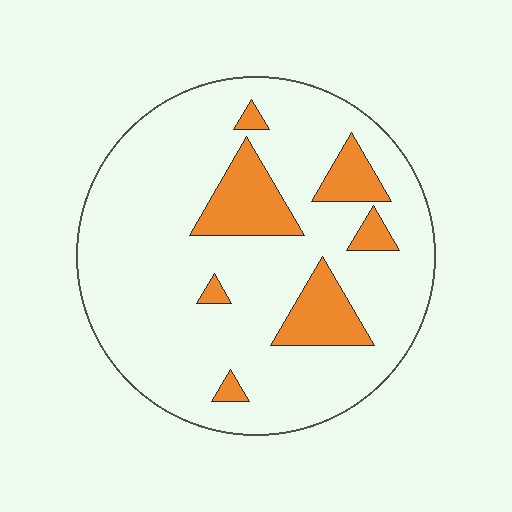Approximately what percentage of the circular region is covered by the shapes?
Approximately 15%.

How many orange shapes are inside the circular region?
7.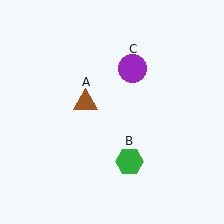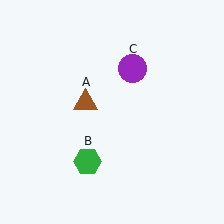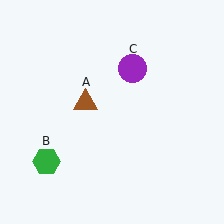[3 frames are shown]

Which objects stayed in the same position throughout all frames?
Brown triangle (object A) and purple circle (object C) remained stationary.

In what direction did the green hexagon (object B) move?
The green hexagon (object B) moved left.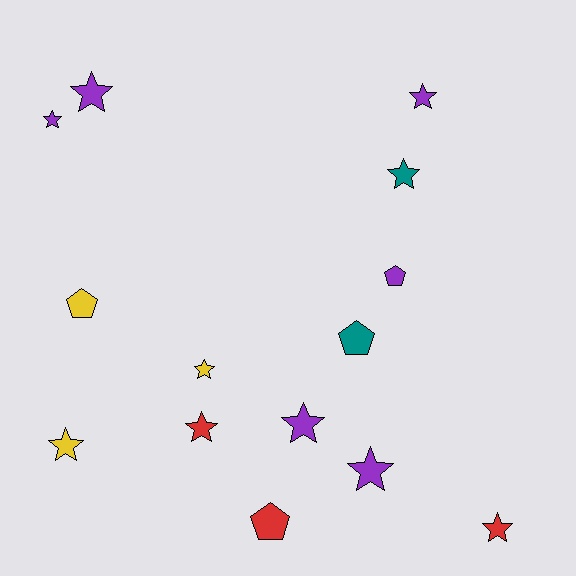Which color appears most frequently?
Purple, with 6 objects.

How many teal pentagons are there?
There is 1 teal pentagon.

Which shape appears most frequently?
Star, with 10 objects.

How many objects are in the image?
There are 14 objects.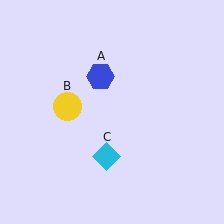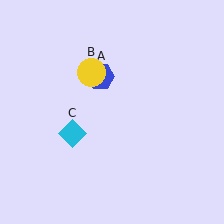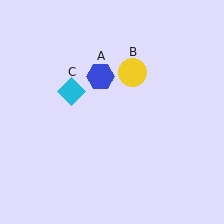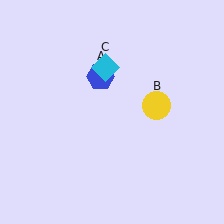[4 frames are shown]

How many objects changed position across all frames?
2 objects changed position: yellow circle (object B), cyan diamond (object C).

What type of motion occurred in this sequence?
The yellow circle (object B), cyan diamond (object C) rotated clockwise around the center of the scene.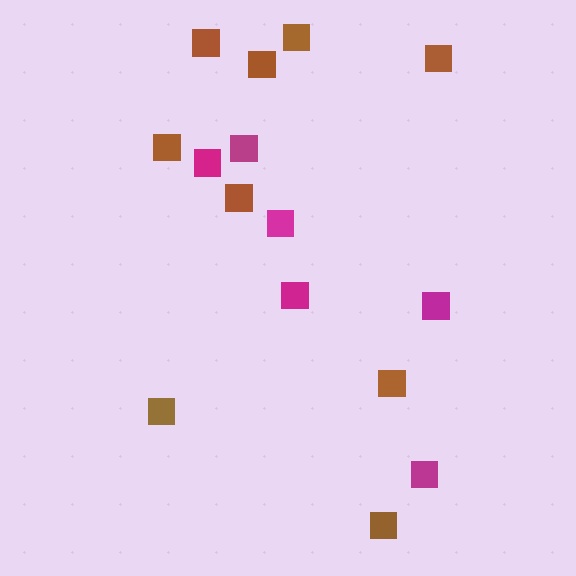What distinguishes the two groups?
There are 2 groups: one group of brown squares (9) and one group of magenta squares (6).